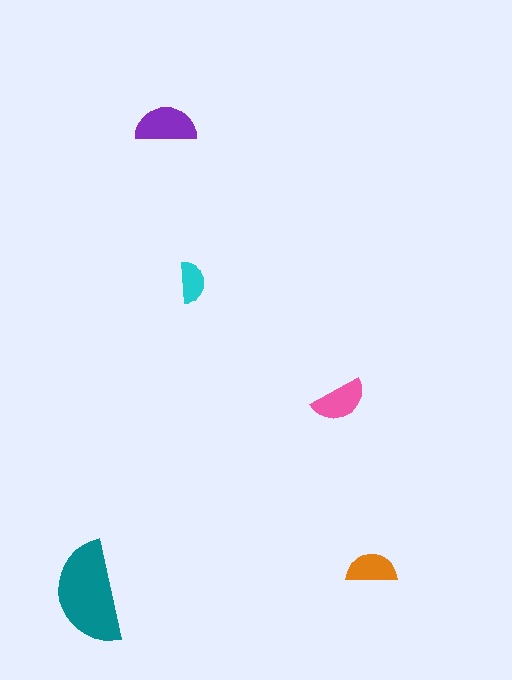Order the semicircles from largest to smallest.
the teal one, the purple one, the pink one, the orange one, the cyan one.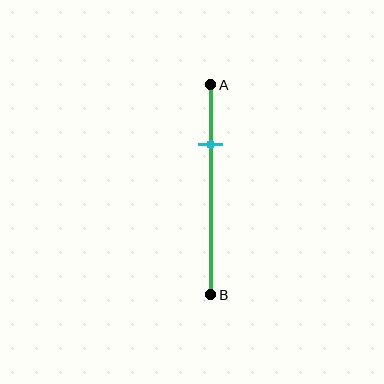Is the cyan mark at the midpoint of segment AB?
No, the mark is at about 30% from A, not at the 50% midpoint.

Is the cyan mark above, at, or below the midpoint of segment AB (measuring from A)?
The cyan mark is above the midpoint of segment AB.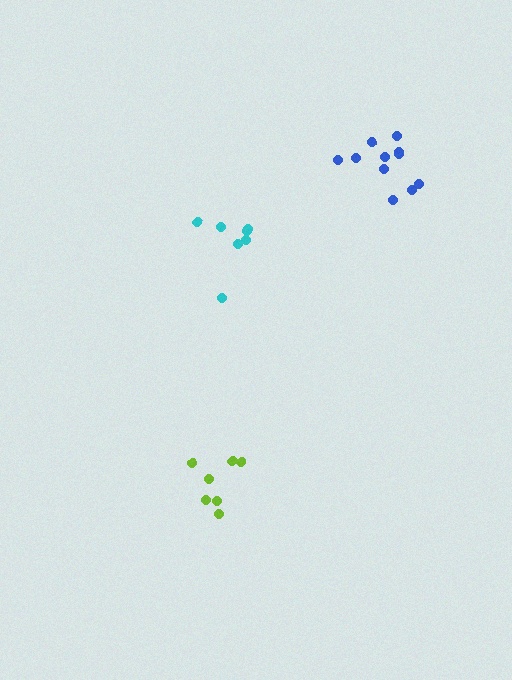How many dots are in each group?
Group 1: 7 dots, Group 2: 7 dots, Group 3: 11 dots (25 total).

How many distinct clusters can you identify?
There are 3 distinct clusters.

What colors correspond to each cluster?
The clusters are colored: cyan, lime, blue.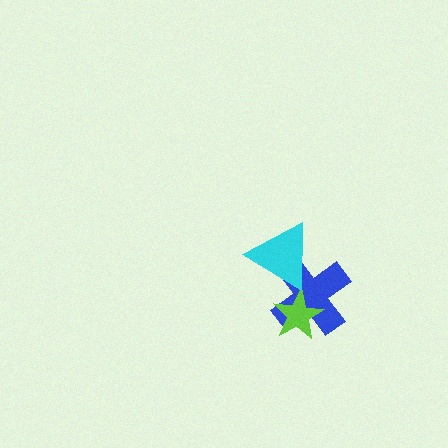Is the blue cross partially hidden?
Yes, it is partially covered by another shape.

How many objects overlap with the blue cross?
2 objects overlap with the blue cross.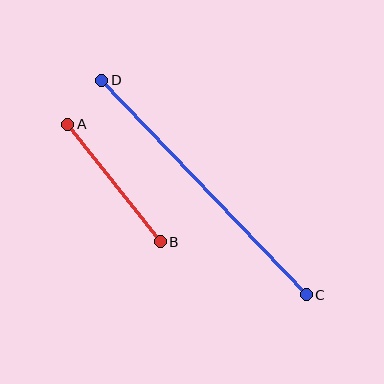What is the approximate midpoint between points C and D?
The midpoint is at approximately (204, 188) pixels.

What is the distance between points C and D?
The distance is approximately 296 pixels.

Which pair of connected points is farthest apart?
Points C and D are farthest apart.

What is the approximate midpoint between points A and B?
The midpoint is at approximately (114, 183) pixels.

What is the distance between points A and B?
The distance is approximately 149 pixels.